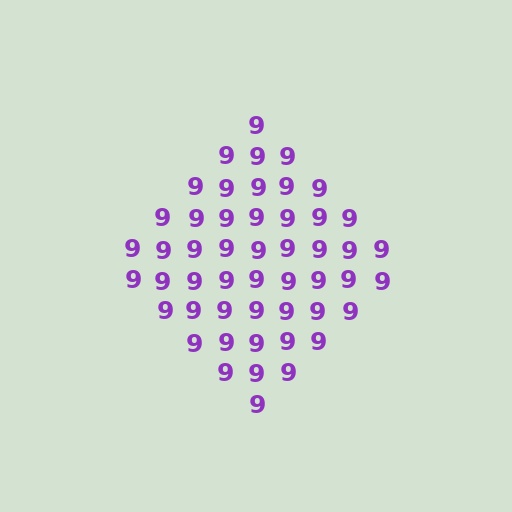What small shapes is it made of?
It is made of small digit 9's.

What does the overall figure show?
The overall figure shows a diamond.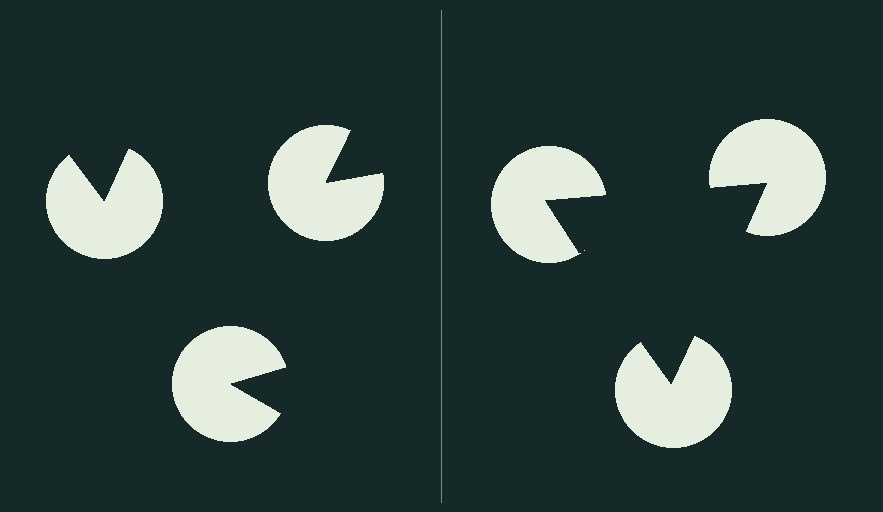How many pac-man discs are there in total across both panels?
6 — 3 on each side.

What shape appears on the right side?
An illusory triangle.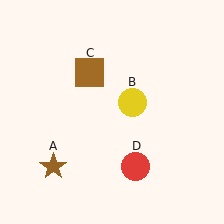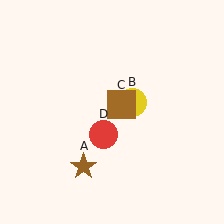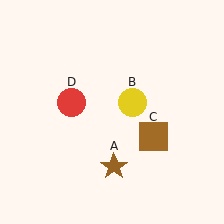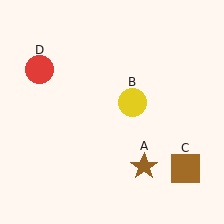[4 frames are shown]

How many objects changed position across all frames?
3 objects changed position: brown star (object A), brown square (object C), red circle (object D).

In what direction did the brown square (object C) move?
The brown square (object C) moved down and to the right.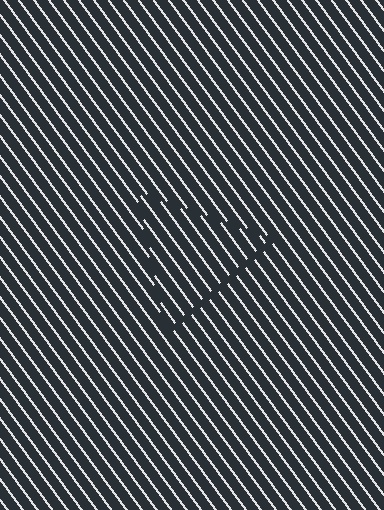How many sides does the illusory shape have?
3 sides — the line-ends trace a triangle.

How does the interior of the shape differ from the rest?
The interior of the shape contains the same grating, shifted by half a period — the contour is defined by the phase discontinuity where line-ends from the inner and outer gratings abut.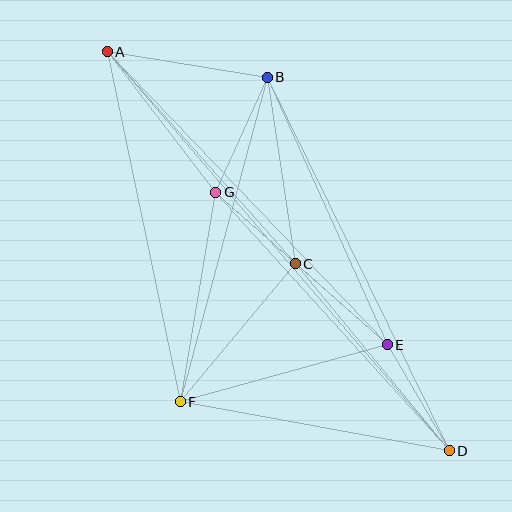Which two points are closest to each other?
Points C and G are closest to each other.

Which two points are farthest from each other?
Points A and D are farthest from each other.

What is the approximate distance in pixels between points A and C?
The distance between A and C is approximately 283 pixels.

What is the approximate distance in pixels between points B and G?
The distance between B and G is approximately 126 pixels.